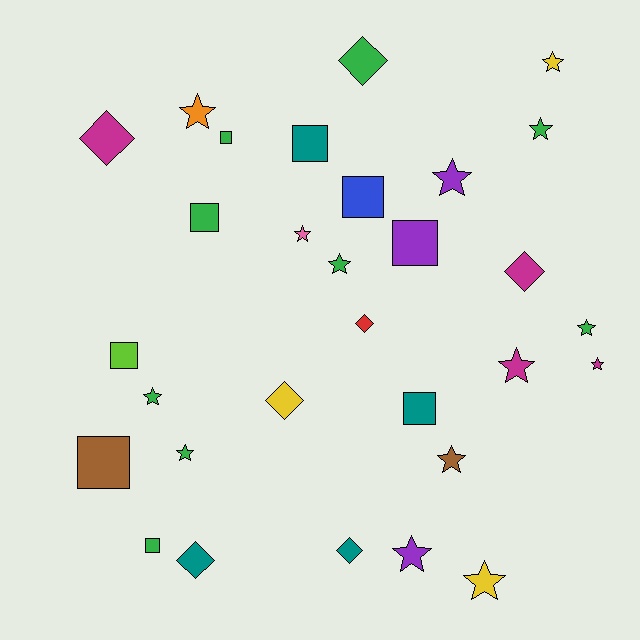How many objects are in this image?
There are 30 objects.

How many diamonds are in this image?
There are 7 diamonds.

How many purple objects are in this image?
There are 3 purple objects.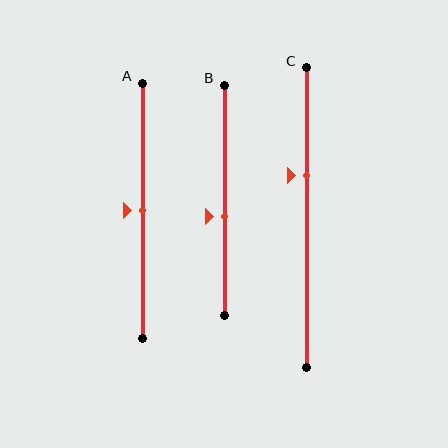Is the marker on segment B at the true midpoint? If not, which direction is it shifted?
No, the marker on segment B is shifted downward by about 7% of the segment length.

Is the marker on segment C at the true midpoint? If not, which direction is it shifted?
No, the marker on segment C is shifted upward by about 14% of the segment length.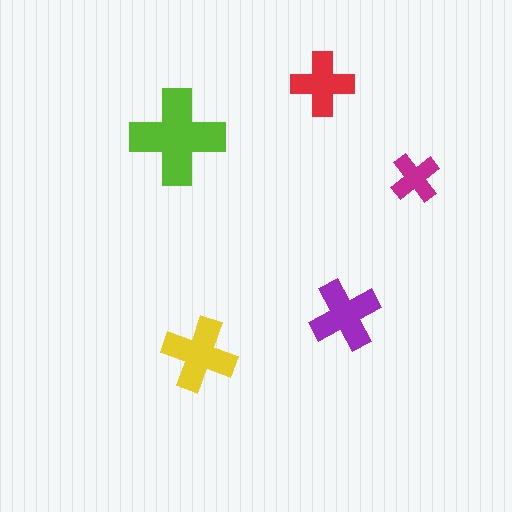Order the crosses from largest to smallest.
the lime one, the yellow one, the purple one, the red one, the magenta one.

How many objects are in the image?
There are 5 objects in the image.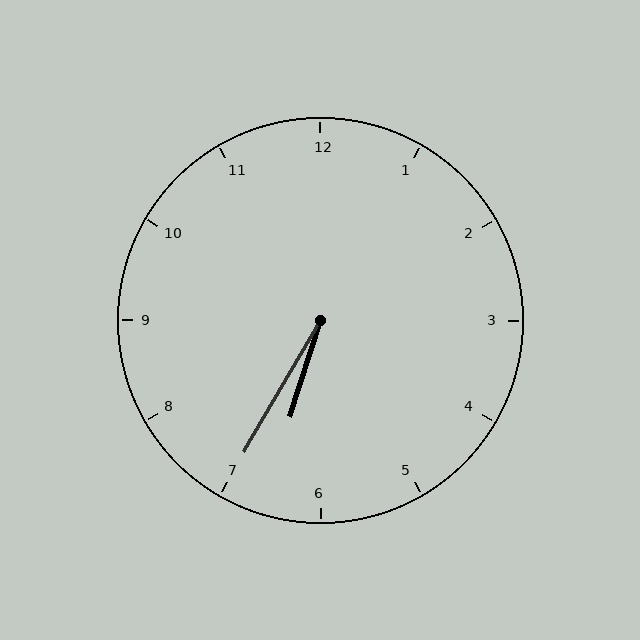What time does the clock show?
6:35.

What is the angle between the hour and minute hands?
Approximately 12 degrees.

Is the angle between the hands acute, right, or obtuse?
It is acute.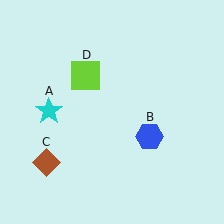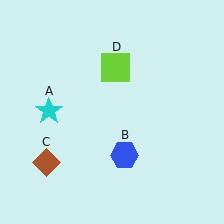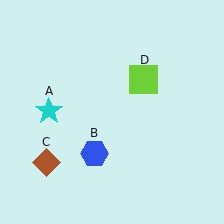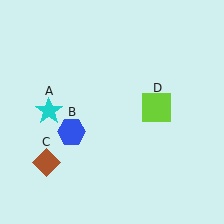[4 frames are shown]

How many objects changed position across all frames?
2 objects changed position: blue hexagon (object B), lime square (object D).